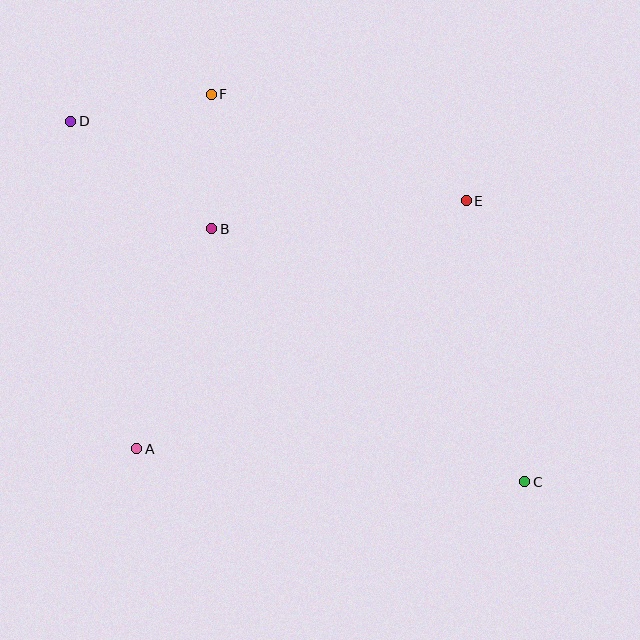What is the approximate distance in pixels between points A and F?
The distance between A and F is approximately 362 pixels.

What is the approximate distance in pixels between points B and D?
The distance between B and D is approximately 177 pixels.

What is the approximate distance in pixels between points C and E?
The distance between C and E is approximately 287 pixels.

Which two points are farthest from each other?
Points C and D are farthest from each other.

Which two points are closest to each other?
Points B and F are closest to each other.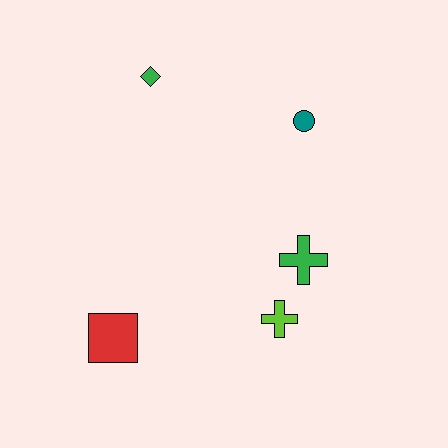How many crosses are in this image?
There are 2 crosses.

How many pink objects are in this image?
There are no pink objects.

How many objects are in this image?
There are 5 objects.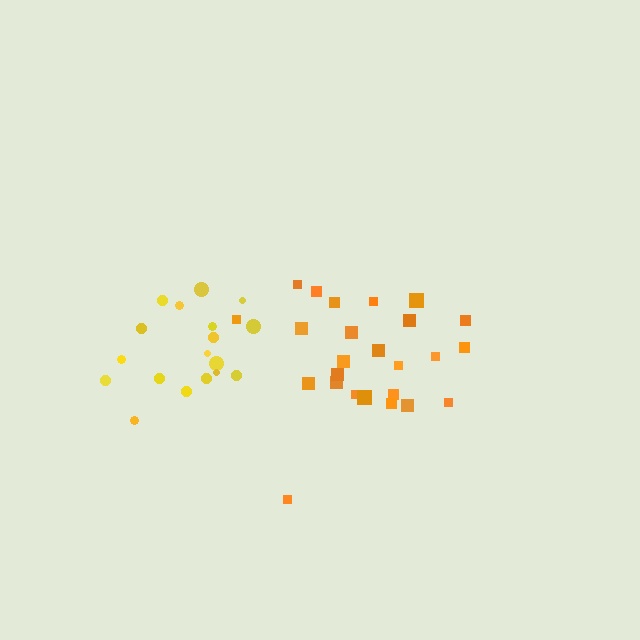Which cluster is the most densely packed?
Orange.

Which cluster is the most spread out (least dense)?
Yellow.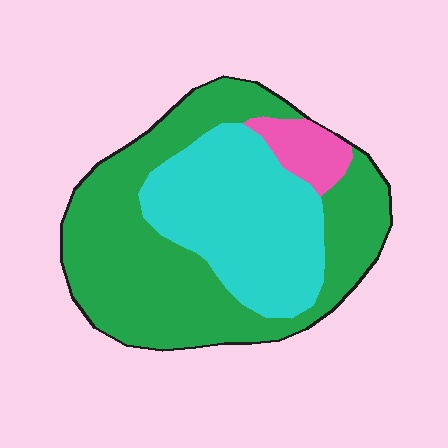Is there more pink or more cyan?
Cyan.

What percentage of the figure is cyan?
Cyan covers roughly 35% of the figure.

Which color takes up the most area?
Green, at roughly 55%.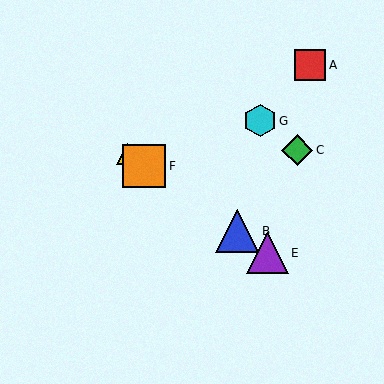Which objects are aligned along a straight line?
Objects B, D, E, F are aligned along a straight line.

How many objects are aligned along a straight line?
4 objects (B, D, E, F) are aligned along a straight line.